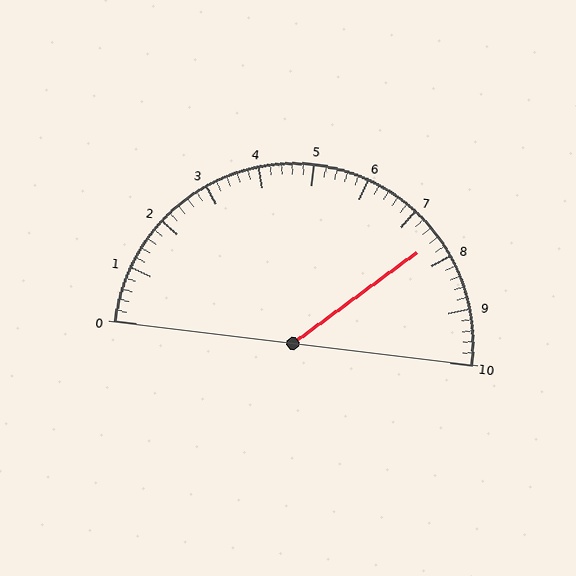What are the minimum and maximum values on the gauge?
The gauge ranges from 0 to 10.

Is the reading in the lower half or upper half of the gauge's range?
The reading is in the upper half of the range (0 to 10).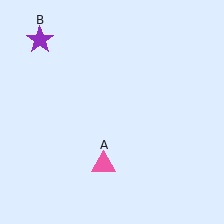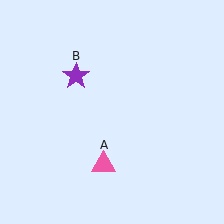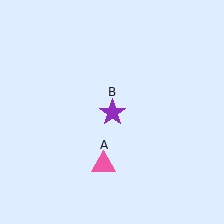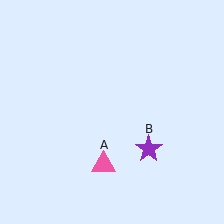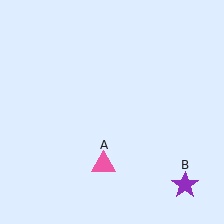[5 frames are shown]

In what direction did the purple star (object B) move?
The purple star (object B) moved down and to the right.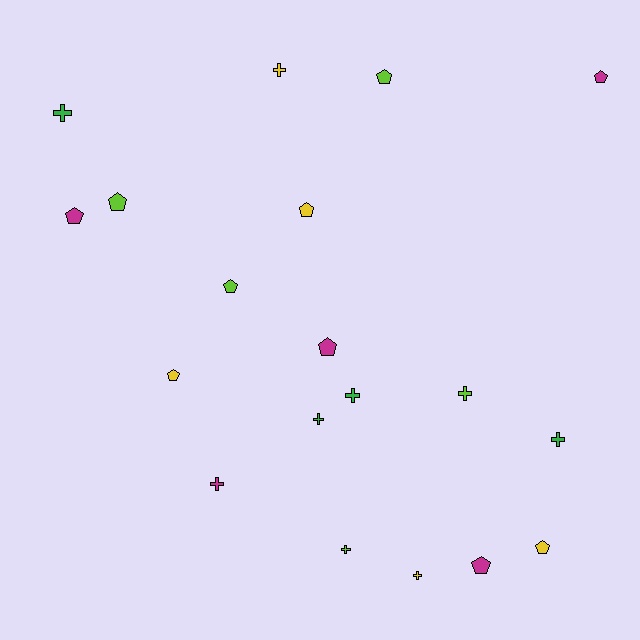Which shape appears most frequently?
Pentagon, with 10 objects.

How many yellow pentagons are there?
There are 3 yellow pentagons.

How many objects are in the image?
There are 19 objects.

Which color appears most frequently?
Lime, with 5 objects.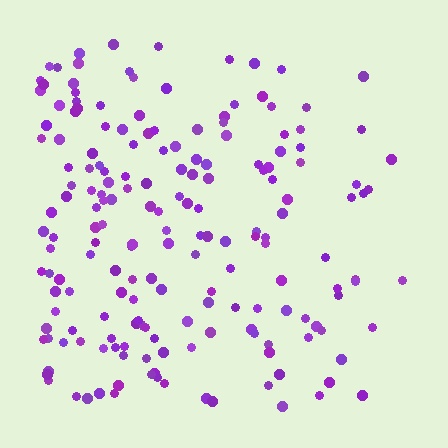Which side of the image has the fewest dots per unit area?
The right.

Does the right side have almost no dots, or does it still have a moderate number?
Still a moderate number, just noticeably fewer than the left.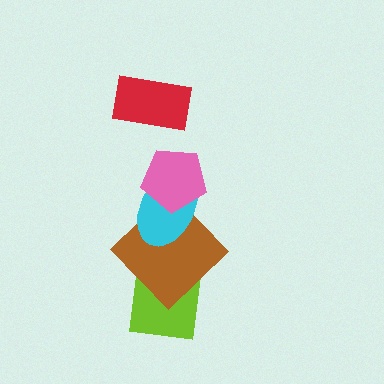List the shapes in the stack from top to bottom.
From top to bottom: the red rectangle, the pink pentagon, the cyan ellipse, the brown diamond, the lime square.